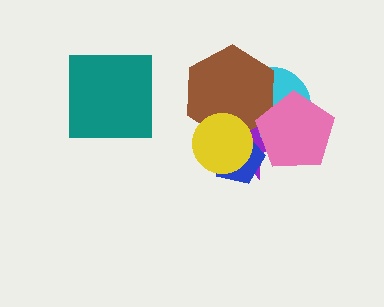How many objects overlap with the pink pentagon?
3 objects overlap with the pink pentagon.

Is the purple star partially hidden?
Yes, it is partially covered by another shape.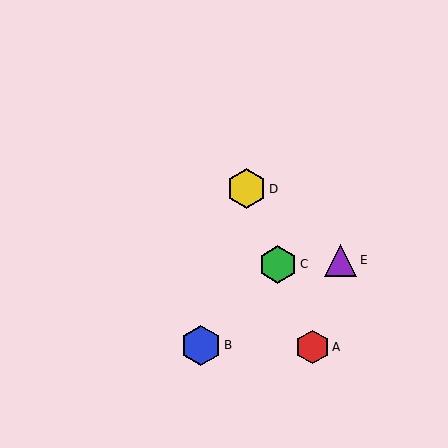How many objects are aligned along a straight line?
3 objects (A, C, D) are aligned along a straight line.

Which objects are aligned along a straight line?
Objects A, C, D are aligned along a straight line.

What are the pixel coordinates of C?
Object C is at (278, 264).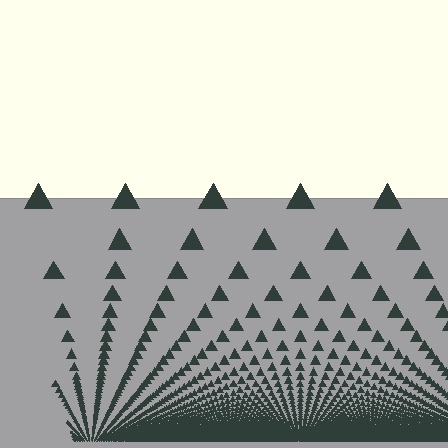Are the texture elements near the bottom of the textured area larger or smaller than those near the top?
Smaller. The gradient is inverted — elements near the bottom are smaller and denser.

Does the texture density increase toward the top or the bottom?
Density increases toward the bottom.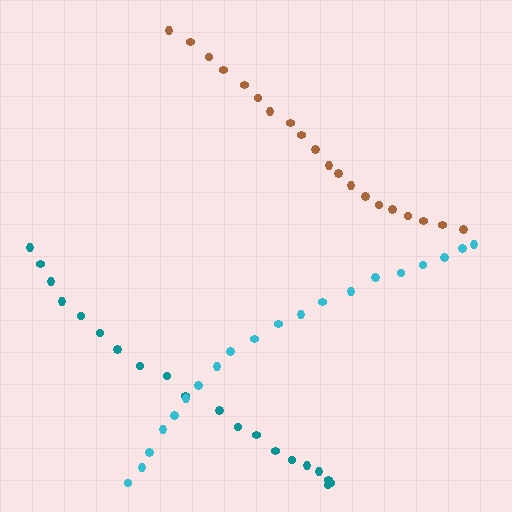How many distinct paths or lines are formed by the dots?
There are 3 distinct paths.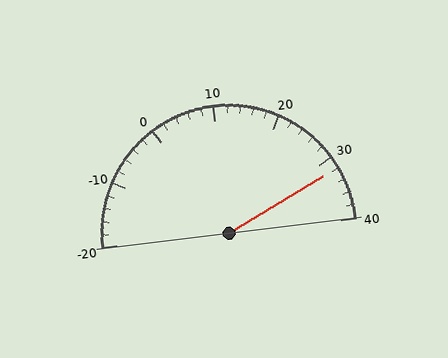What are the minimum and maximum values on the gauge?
The gauge ranges from -20 to 40.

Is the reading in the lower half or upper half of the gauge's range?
The reading is in the upper half of the range (-20 to 40).